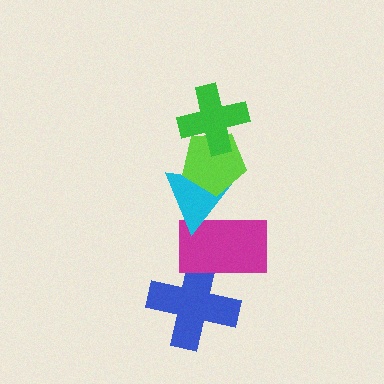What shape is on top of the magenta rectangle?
The cyan triangle is on top of the magenta rectangle.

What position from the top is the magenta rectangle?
The magenta rectangle is 4th from the top.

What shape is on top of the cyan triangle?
The lime pentagon is on top of the cyan triangle.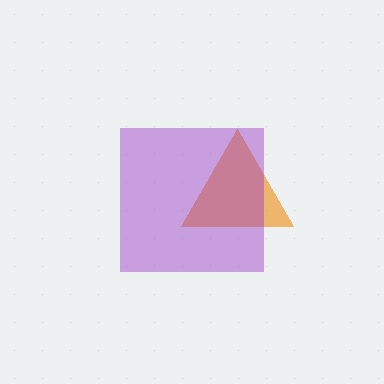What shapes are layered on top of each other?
The layered shapes are: an orange triangle, a purple square.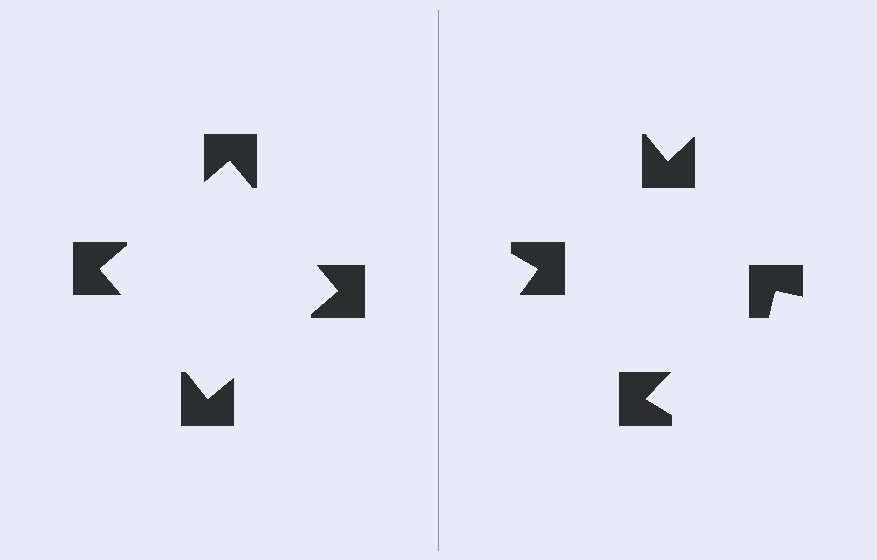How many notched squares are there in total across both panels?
8 — 4 on each side.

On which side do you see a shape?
An illusory square appears on the left side. On the right side the wedge cuts are rotated, so no coherent shape forms.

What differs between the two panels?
The notched squares are positioned identically on both sides; only the wedge orientations differ. On the left they align to a square; on the right they are misaligned.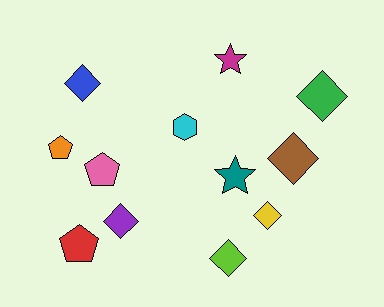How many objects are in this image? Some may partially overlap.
There are 12 objects.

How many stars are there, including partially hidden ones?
There are 2 stars.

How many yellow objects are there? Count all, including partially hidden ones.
There is 1 yellow object.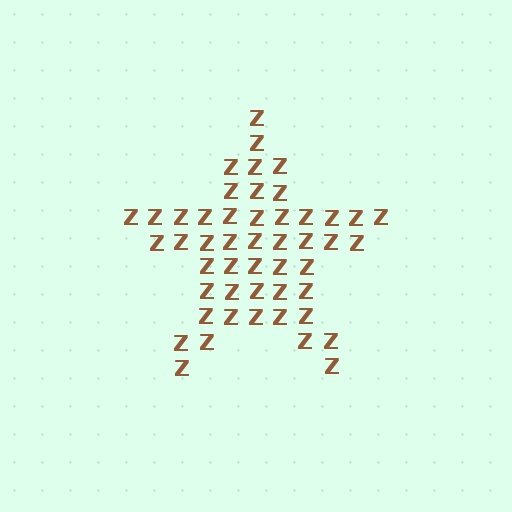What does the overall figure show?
The overall figure shows a star.